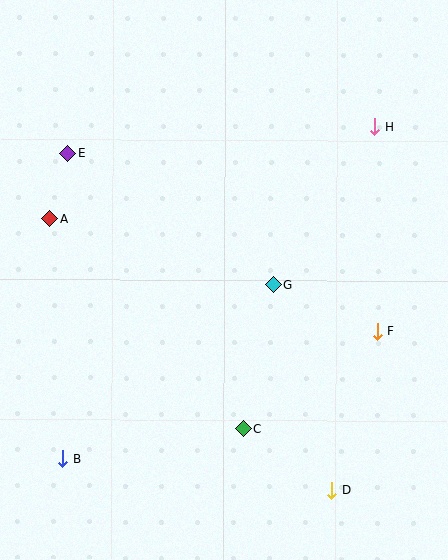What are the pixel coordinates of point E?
Point E is at (67, 154).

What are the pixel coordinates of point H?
Point H is at (374, 127).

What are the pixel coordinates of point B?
Point B is at (63, 459).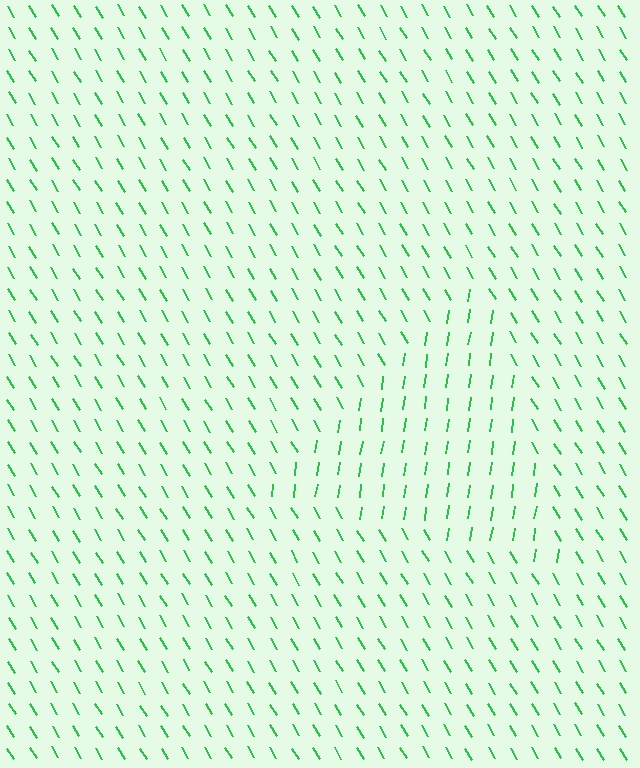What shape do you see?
I see a triangle.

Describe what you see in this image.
The image is filled with small green line segments. A triangle region in the image has lines oriented differently from the surrounding lines, creating a visible texture boundary.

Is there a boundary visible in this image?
Yes, there is a texture boundary formed by a change in line orientation.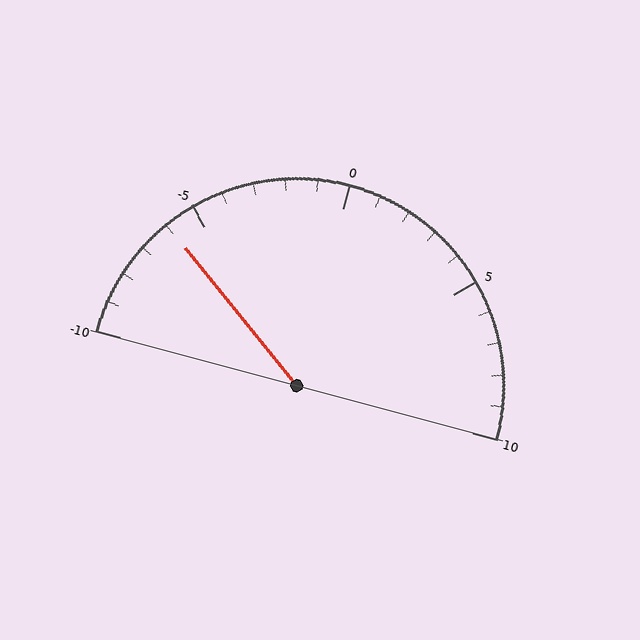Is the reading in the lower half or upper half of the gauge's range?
The reading is in the lower half of the range (-10 to 10).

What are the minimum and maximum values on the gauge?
The gauge ranges from -10 to 10.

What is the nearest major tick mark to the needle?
The nearest major tick mark is -5.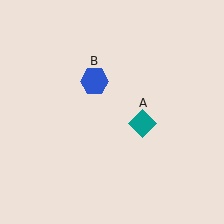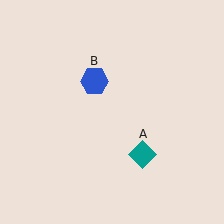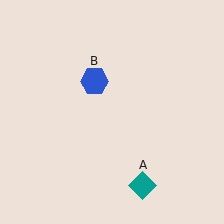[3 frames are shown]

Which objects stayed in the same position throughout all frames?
Blue hexagon (object B) remained stationary.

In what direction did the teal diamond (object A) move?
The teal diamond (object A) moved down.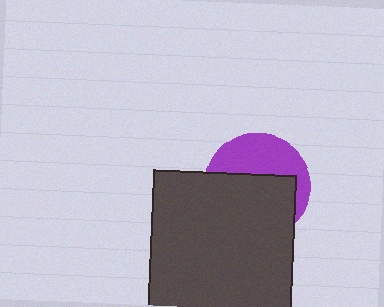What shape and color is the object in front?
The object in front is a dark gray square.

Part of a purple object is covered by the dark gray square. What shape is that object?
It is a circle.